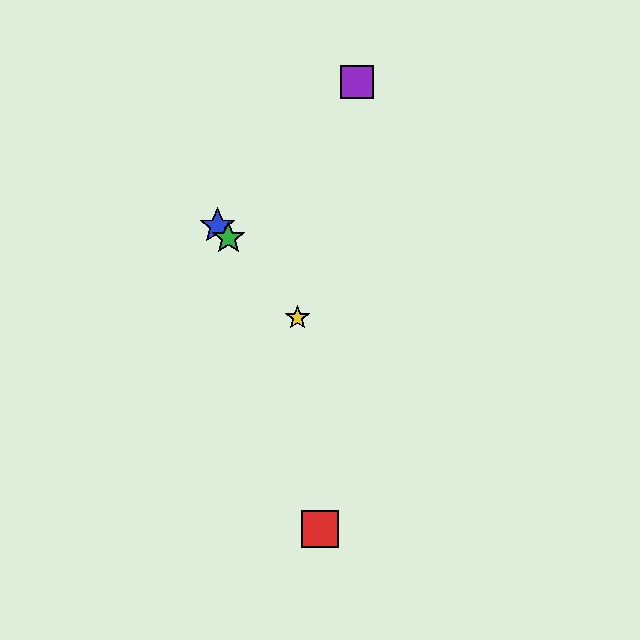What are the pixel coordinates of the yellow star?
The yellow star is at (298, 318).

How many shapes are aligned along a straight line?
3 shapes (the blue star, the green star, the yellow star) are aligned along a straight line.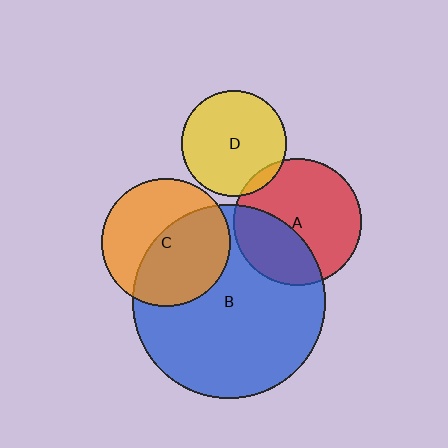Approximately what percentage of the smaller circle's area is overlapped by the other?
Approximately 35%.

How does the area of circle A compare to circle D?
Approximately 1.5 times.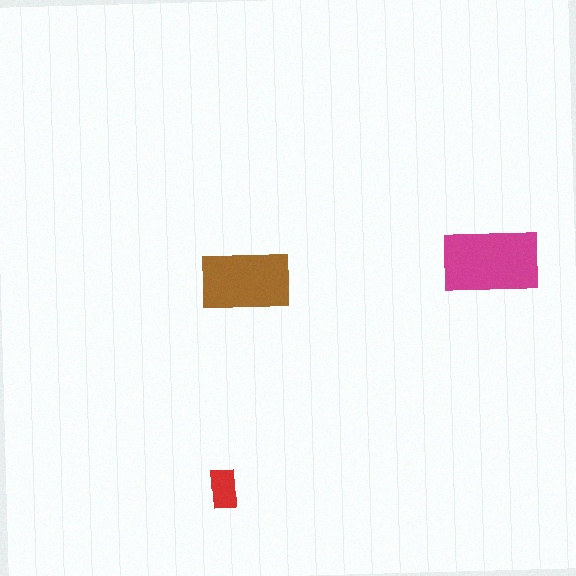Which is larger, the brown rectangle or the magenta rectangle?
The magenta one.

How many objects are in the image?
There are 3 objects in the image.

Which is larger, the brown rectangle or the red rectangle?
The brown one.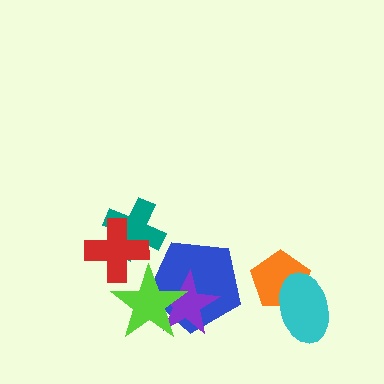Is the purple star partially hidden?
Yes, it is partially covered by another shape.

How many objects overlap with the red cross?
2 objects overlap with the red cross.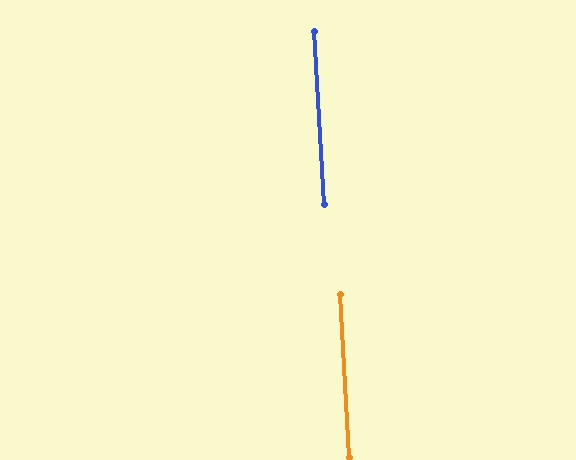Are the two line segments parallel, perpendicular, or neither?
Parallel — their directions differ by only 0.1°.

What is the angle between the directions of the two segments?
Approximately 0 degrees.